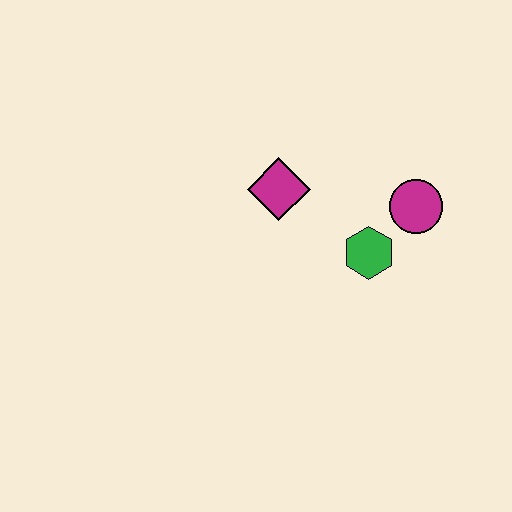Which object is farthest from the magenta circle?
The magenta diamond is farthest from the magenta circle.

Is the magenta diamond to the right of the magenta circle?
No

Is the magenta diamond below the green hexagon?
No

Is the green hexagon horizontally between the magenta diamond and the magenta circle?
Yes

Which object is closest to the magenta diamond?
The green hexagon is closest to the magenta diamond.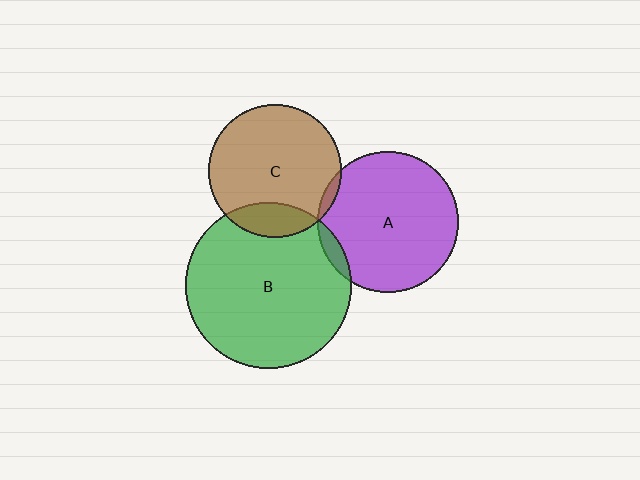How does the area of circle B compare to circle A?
Approximately 1.4 times.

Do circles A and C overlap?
Yes.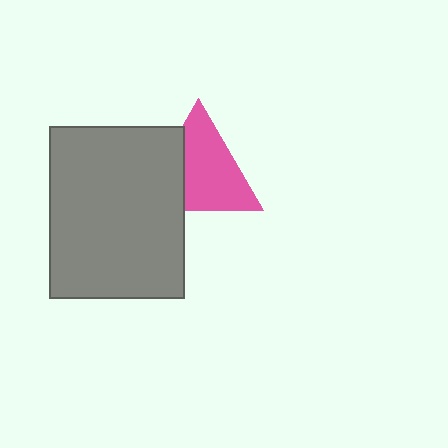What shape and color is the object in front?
The object in front is a gray rectangle.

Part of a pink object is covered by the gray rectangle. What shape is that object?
It is a triangle.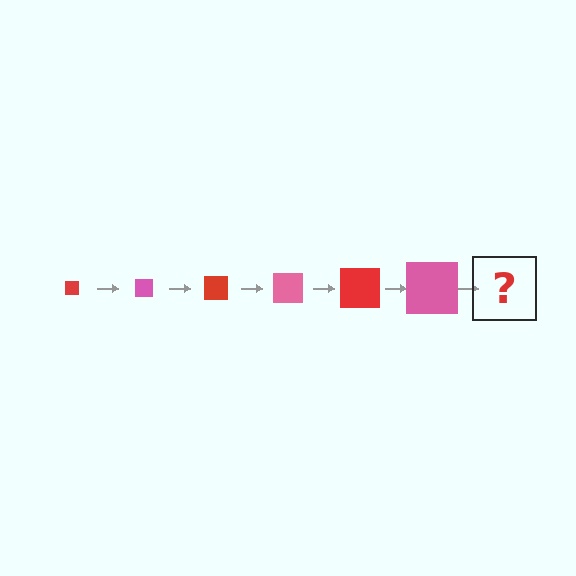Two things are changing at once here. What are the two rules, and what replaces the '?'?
The two rules are that the square grows larger each step and the color cycles through red and pink. The '?' should be a red square, larger than the previous one.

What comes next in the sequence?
The next element should be a red square, larger than the previous one.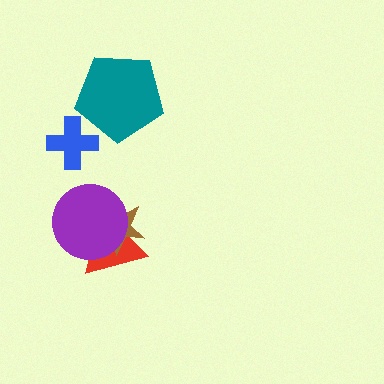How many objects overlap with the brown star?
2 objects overlap with the brown star.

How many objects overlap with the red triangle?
2 objects overlap with the red triangle.